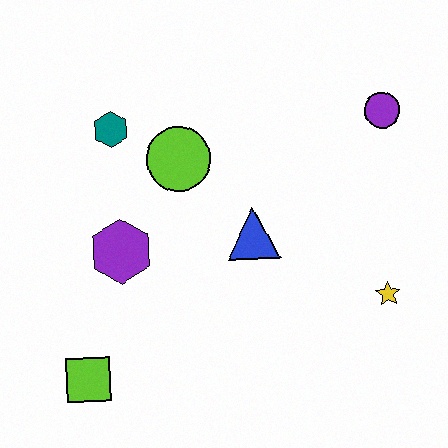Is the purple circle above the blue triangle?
Yes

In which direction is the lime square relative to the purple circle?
The lime square is to the left of the purple circle.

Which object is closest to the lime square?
The purple hexagon is closest to the lime square.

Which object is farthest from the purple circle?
The lime square is farthest from the purple circle.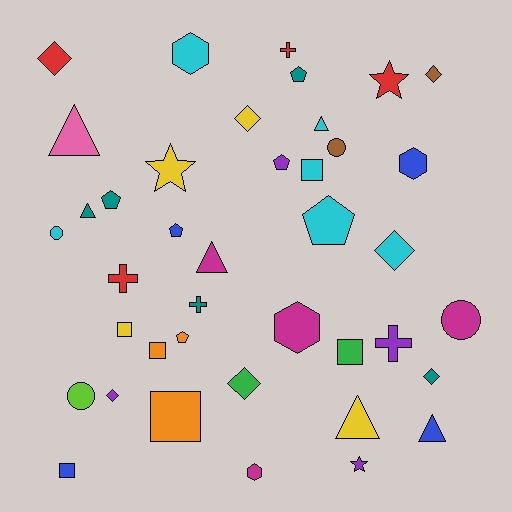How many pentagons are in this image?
There are 6 pentagons.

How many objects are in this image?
There are 40 objects.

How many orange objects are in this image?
There are 3 orange objects.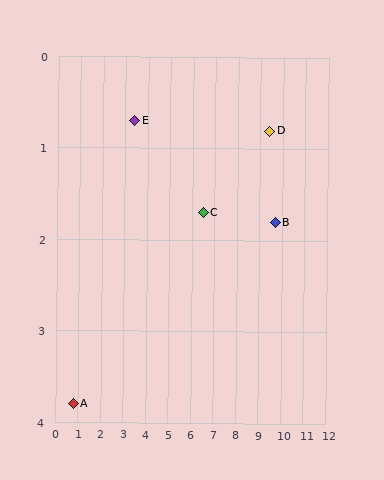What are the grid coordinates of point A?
Point A is at approximately (0.8, 3.8).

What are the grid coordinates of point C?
Point C is at approximately (6.5, 1.7).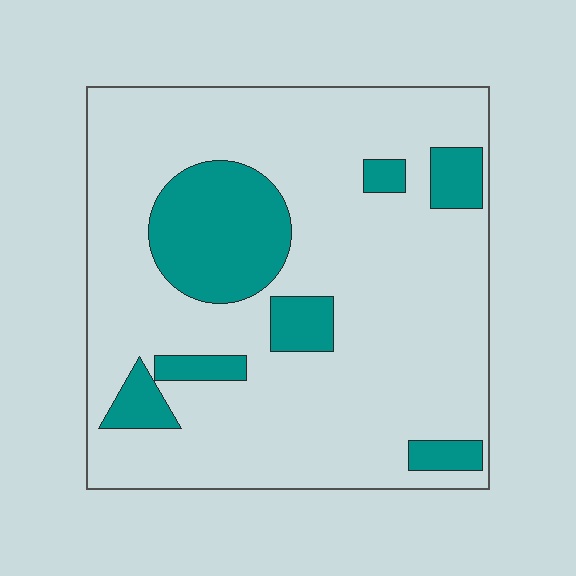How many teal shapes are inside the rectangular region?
7.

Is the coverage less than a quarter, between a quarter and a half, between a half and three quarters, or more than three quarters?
Less than a quarter.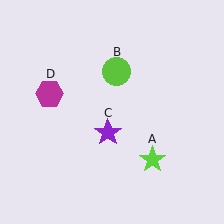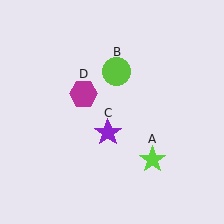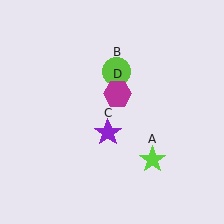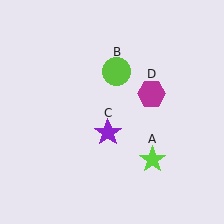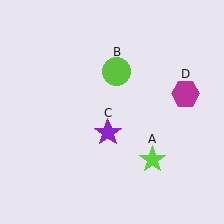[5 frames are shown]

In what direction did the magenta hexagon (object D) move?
The magenta hexagon (object D) moved right.